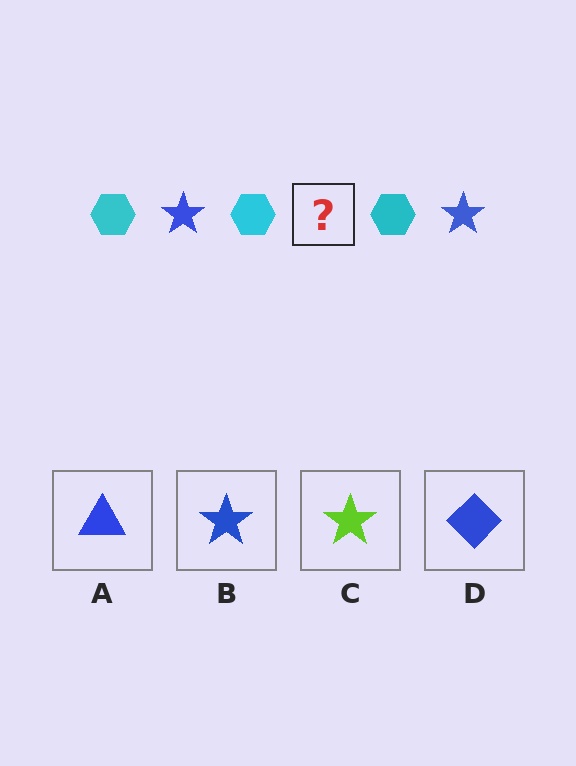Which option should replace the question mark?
Option B.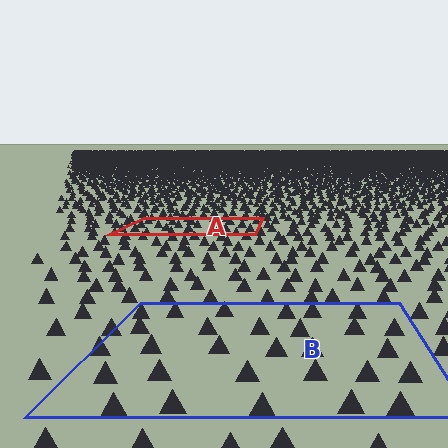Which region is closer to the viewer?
Region B is closer. The texture elements there are larger and more spread out.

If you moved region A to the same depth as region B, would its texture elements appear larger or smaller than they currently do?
They would appear larger. At a closer depth, the same texture elements are projected at a bigger on-screen size.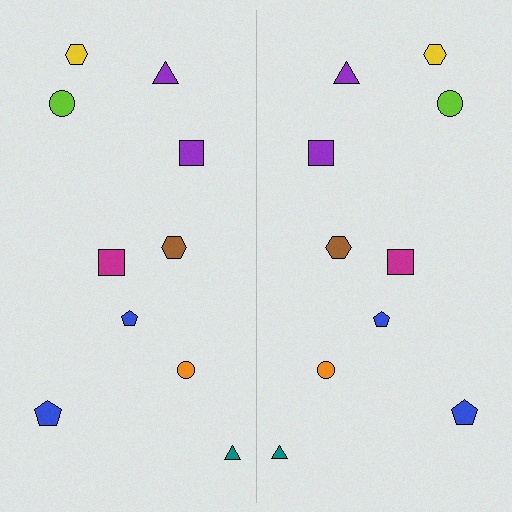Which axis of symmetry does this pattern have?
The pattern has a vertical axis of symmetry running through the center of the image.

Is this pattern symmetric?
Yes, this pattern has bilateral (reflection) symmetry.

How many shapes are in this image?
There are 20 shapes in this image.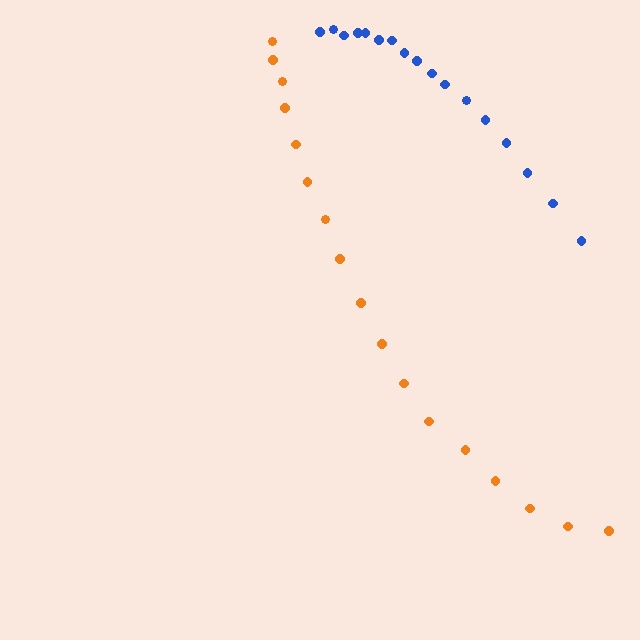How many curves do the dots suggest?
There are 2 distinct paths.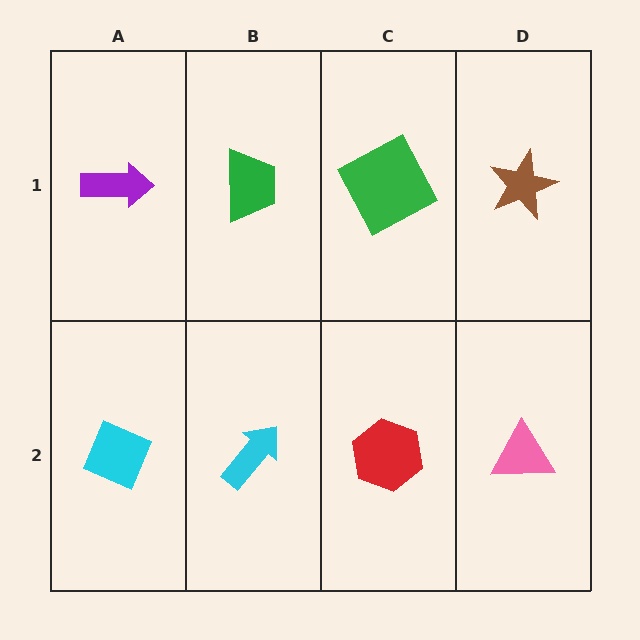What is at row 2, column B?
A cyan arrow.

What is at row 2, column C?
A red hexagon.